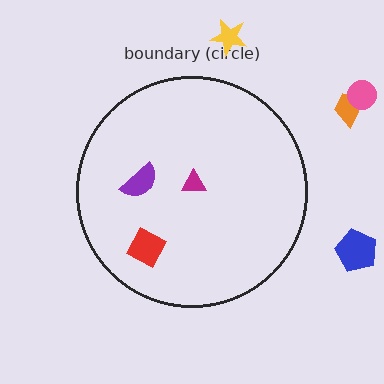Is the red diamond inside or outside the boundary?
Inside.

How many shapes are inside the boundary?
3 inside, 4 outside.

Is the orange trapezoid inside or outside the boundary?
Outside.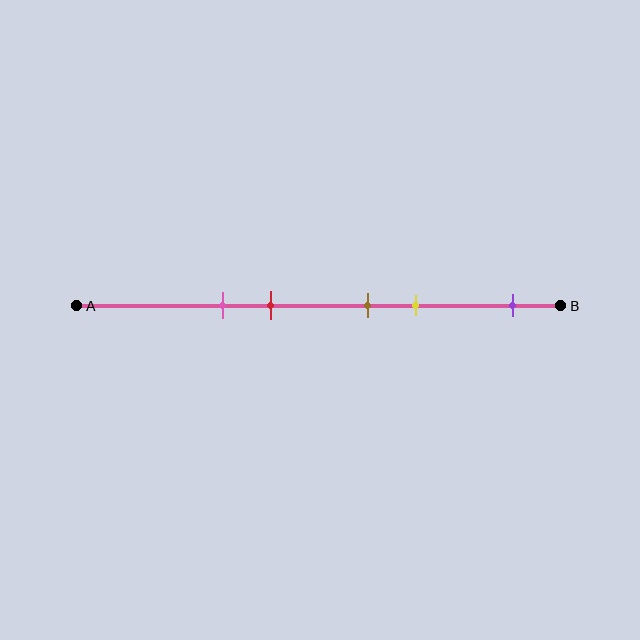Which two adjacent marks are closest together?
The brown and yellow marks are the closest adjacent pair.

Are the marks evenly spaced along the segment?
No, the marks are not evenly spaced.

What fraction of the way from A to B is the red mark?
The red mark is approximately 40% (0.4) of the way from A to B.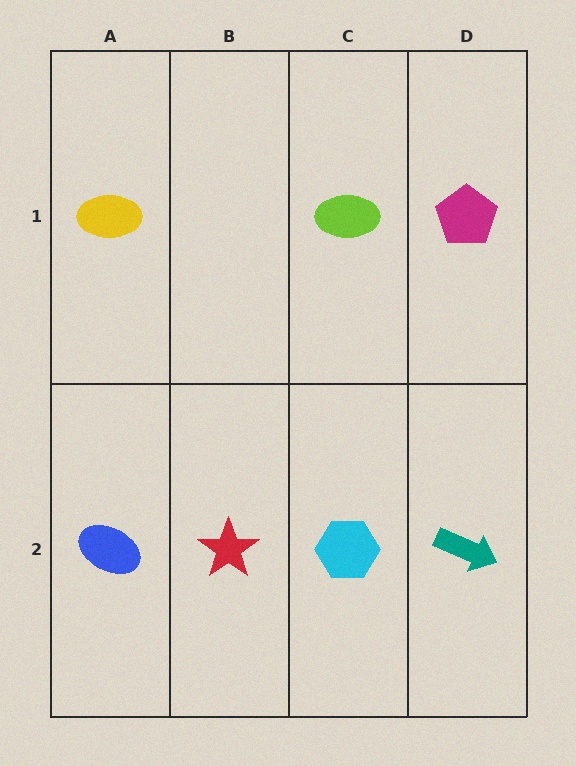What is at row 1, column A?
A yellow ellipse.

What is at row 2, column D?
A teal arrow.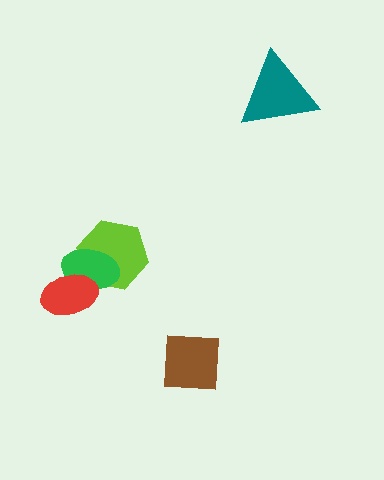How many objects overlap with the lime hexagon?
2 objects overlap with the lime hexagon.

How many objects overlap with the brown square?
0 objects overlap with the brown square.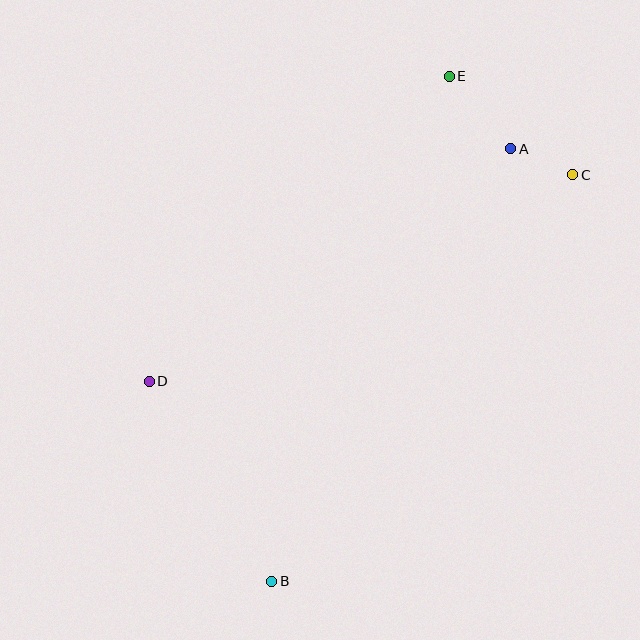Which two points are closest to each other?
Points A and C are closest to each other.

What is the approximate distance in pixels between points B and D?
The distance between B and D is approximately 234 pixels.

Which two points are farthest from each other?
Points B and E are farthest from each other.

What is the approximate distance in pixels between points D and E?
The distance between D and E is approximately 428 pixels.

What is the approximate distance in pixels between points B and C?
The distance between B and C is approximately 505 pixels.